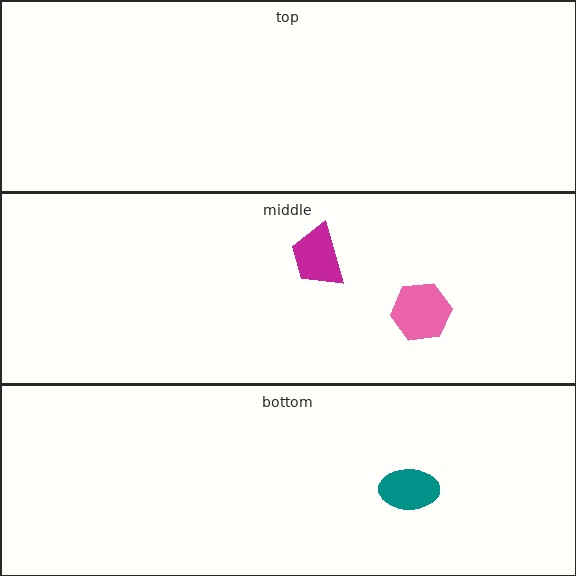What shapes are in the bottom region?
The teal ellipse.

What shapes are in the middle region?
The pink hexagon, the magenta trapezoid.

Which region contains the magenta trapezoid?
The middle region.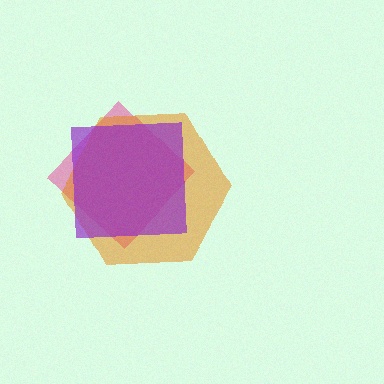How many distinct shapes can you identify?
There are 3 distinct shapes: a pink diamond, an orange hexagon, a purple square.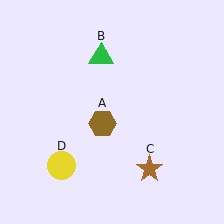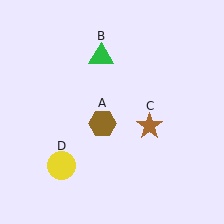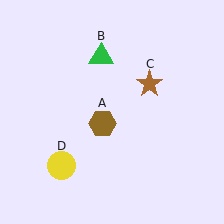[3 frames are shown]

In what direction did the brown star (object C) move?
The brown star (object C) moved up.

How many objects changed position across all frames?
1 object changed position: brown star (object C).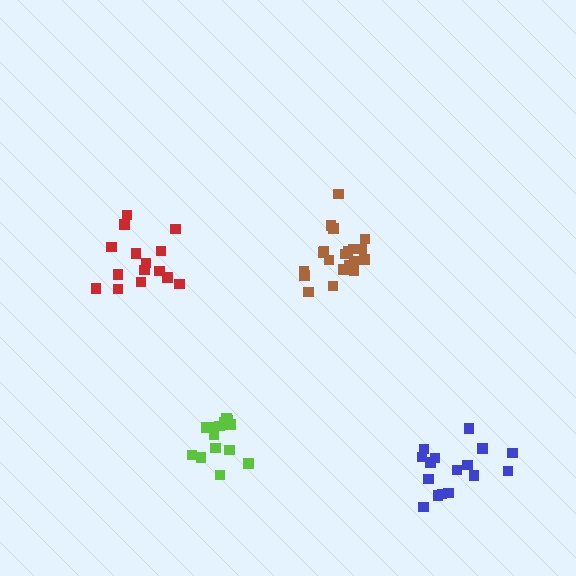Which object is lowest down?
The blue cluster is bottommost.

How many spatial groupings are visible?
There are 4 spatial groupings.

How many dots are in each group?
Group 1: 15 dots, Group 2: 15 dots, Group 3: 20 dots, Group 4: 16 dots (66 total).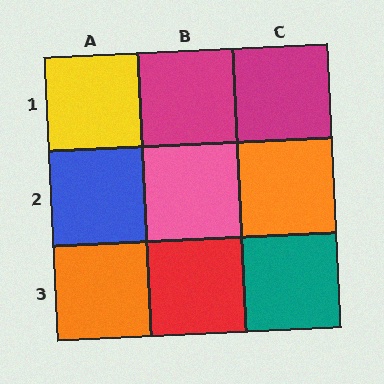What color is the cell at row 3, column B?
Red.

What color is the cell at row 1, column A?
Yellow.